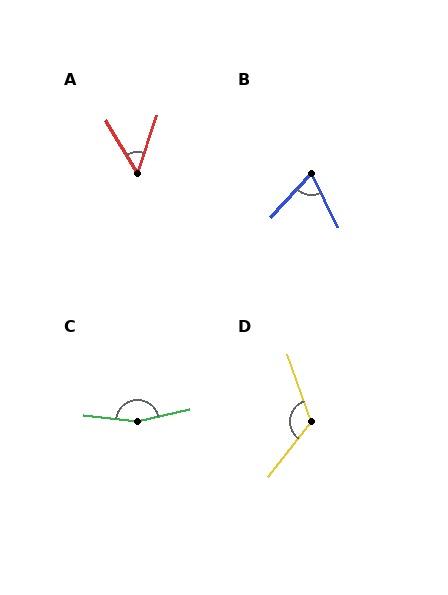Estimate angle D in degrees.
Approximately 123 degrees.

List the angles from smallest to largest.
A (50°), B (70°), D (123°), C (161°).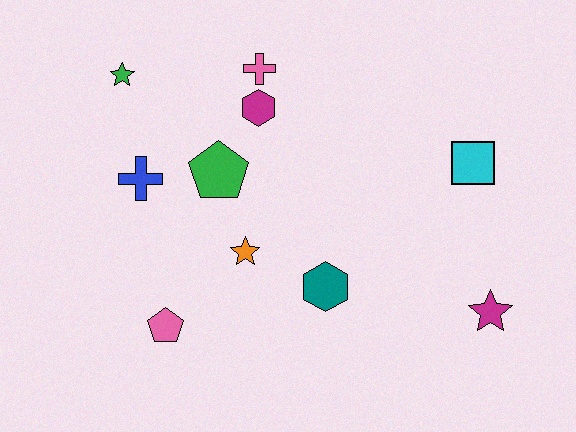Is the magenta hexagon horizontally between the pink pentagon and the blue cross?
No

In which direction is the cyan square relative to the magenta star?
The cyan square is above the magenta star.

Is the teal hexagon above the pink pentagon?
Yes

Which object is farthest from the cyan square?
The green star is farthest from the cyan square.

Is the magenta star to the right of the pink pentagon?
Yes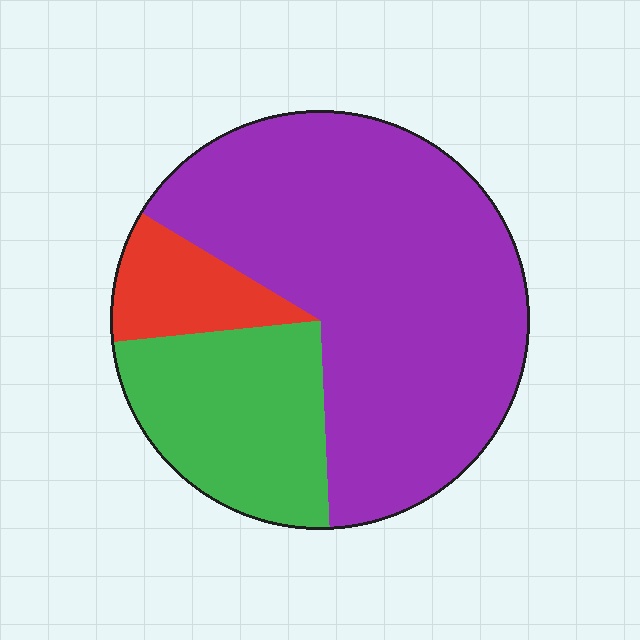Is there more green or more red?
Green.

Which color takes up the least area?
Red, at roughly 10%.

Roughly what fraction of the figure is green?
Green takes up about one quarter (1/4) of the figure.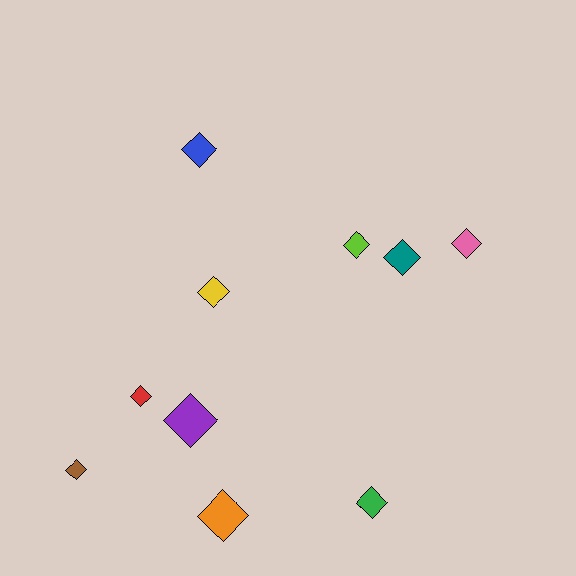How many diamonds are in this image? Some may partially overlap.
There are 10 diamonds.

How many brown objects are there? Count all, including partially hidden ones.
There is 1 brown object.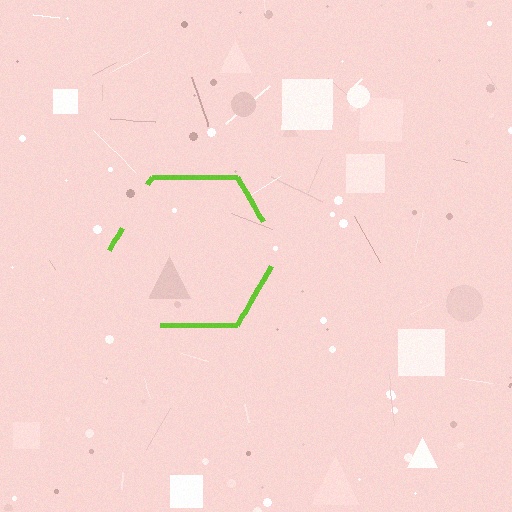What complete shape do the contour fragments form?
The contour fragments form a hexagon.